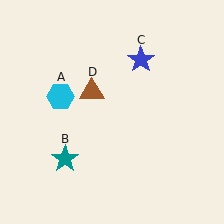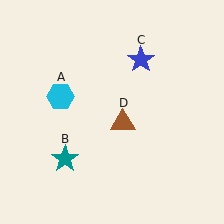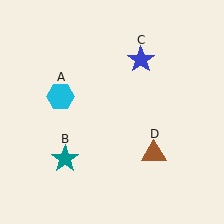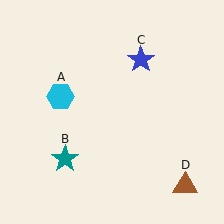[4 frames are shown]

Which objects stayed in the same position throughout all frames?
Cyan hexagon (object A) and teal star (object B) and blue star (object C) remained stationary.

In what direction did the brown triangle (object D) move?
The brown triangle (object D) moved down and to the right.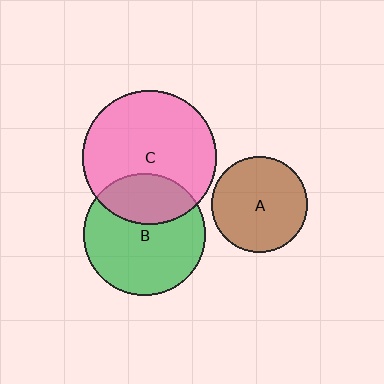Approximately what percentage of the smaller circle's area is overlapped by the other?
Approximately 30%.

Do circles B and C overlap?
Yes.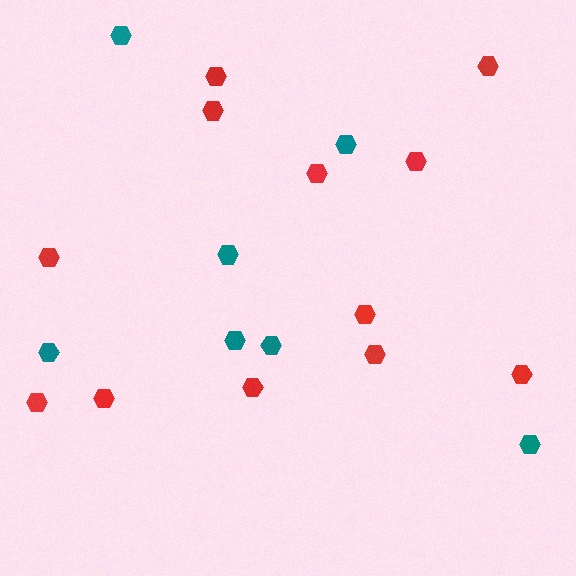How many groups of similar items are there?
There are 2 groups: one group of red hexagons (12) and one group of teal hexagons (7).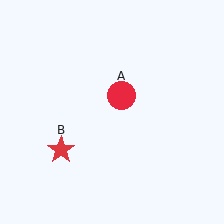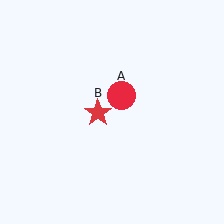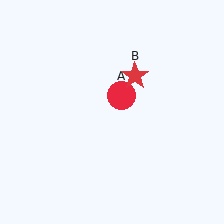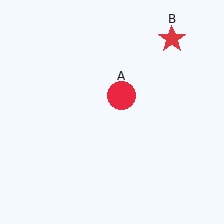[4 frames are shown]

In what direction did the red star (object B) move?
The red star (object B) moved up and to the right.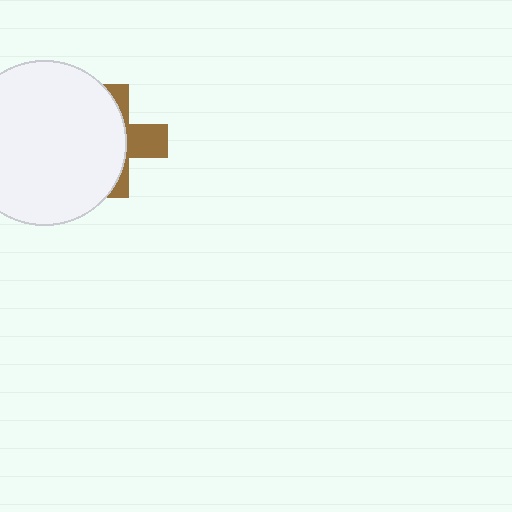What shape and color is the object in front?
The object in front is a white circle.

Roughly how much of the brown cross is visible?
A small part of it is visible (roughly 36%).